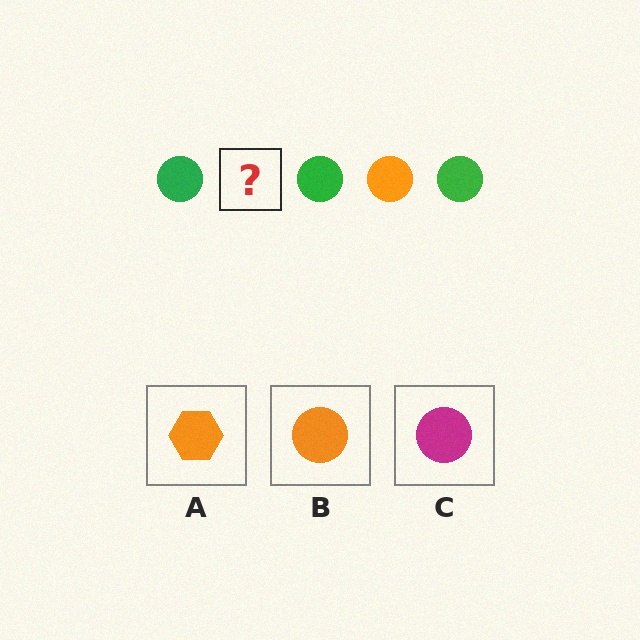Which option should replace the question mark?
Option B.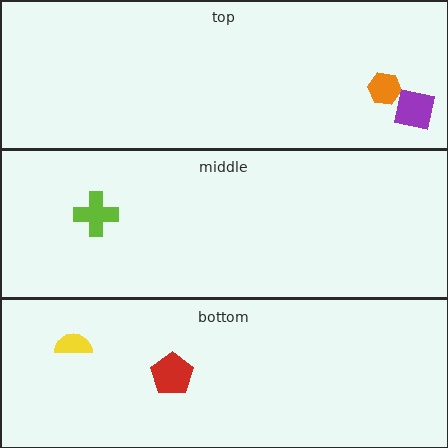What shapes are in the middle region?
The lime cross.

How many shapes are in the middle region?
1.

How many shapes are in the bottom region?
2.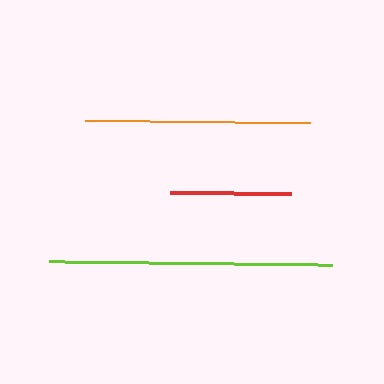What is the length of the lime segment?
The lime segment is approximately 282 pixels long.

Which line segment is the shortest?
The red line is the shortest at approximately 121 pixels.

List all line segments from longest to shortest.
From longest to shortest: lime, orange, red.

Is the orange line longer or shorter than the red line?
The orange line is longer than the red line.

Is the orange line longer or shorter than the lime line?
The lime line is longer than the orange line.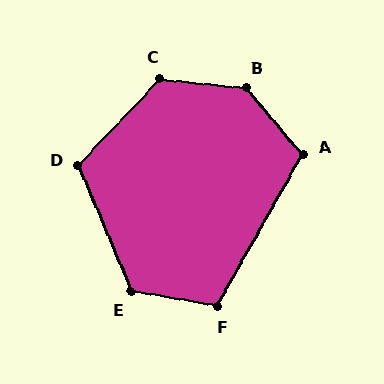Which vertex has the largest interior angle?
B, at approximately 136 degrees.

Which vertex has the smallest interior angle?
F, at approximately 110 degrees.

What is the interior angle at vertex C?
Approximately 128 degrees (obtuse).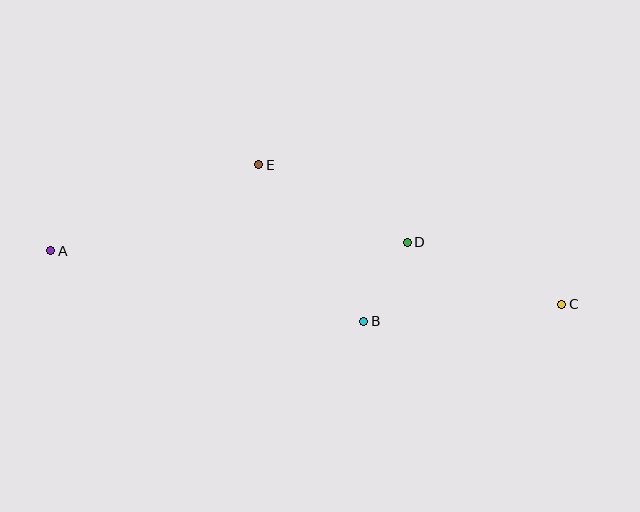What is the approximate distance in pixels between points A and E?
The distance between A and E is approximately 225 pixels.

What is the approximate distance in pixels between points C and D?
The distance between C and D is approximately 167 pixels.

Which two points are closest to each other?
Points B and D are closest to each other.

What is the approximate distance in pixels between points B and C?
The distance between B and C is approximately 198 pixels.